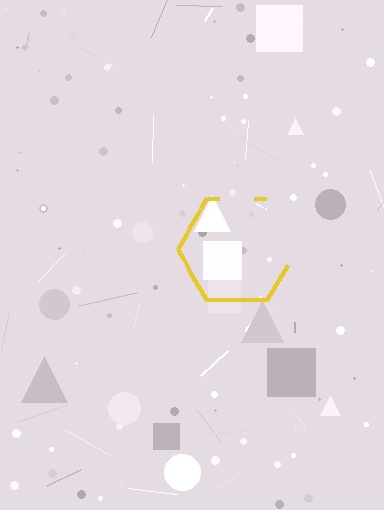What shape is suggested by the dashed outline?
The dashed outline suggests a hexagon.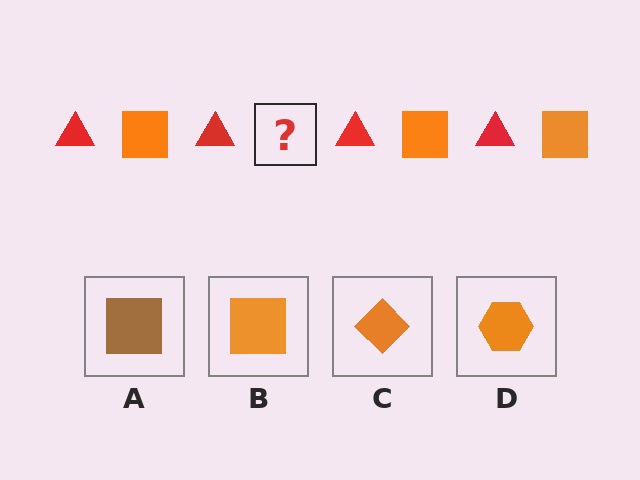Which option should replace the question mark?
Option B.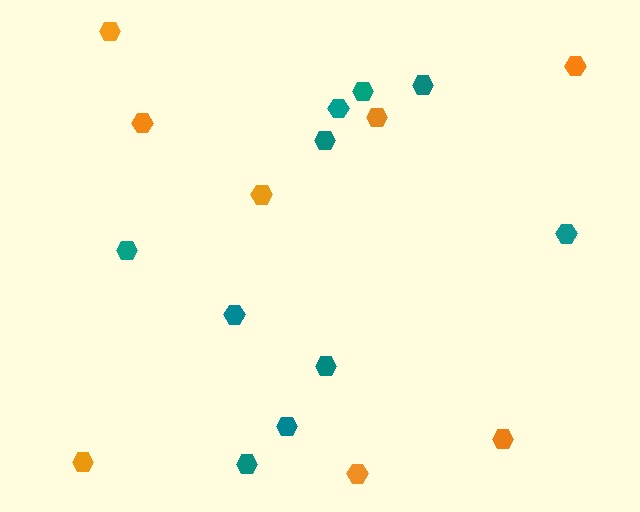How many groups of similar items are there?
There are 2 groups: one group of teal hexagons (10) and one group of orange hexagons (8).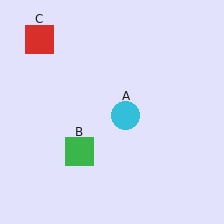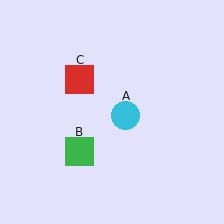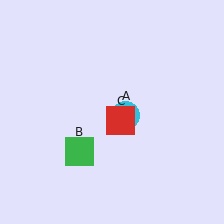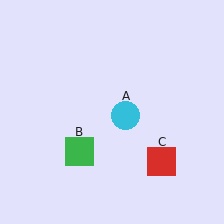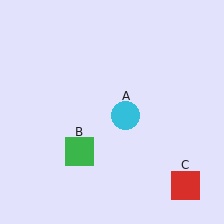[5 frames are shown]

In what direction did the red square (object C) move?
The red square (object C) moved down and to the right.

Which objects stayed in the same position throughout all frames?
Cyan circle (object A) and green square (object B) remained stationary.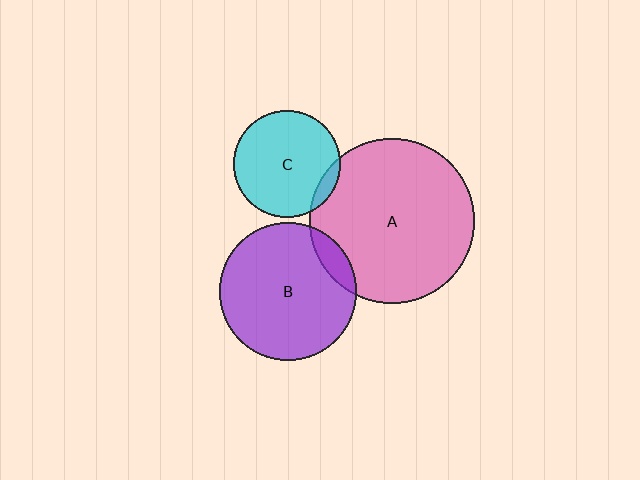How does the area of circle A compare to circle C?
Approximately 2.4 times.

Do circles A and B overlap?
Yes.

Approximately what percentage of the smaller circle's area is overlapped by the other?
Approximately 10%.